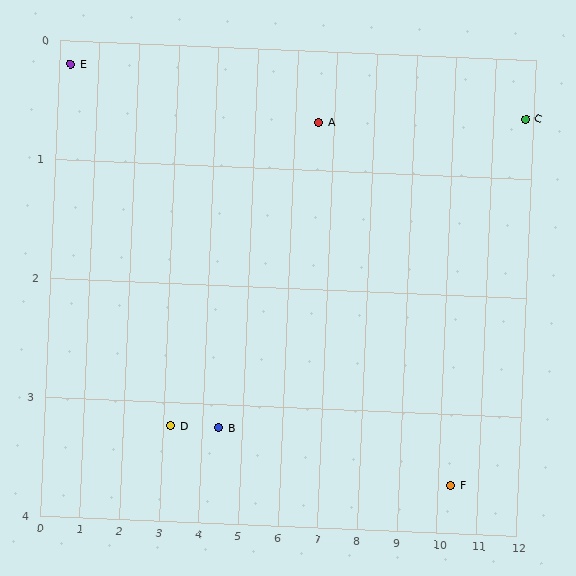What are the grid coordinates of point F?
Point F is at approximately (10.3, 3.6).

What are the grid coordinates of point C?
Point C is at approximately (11.8, 0.5).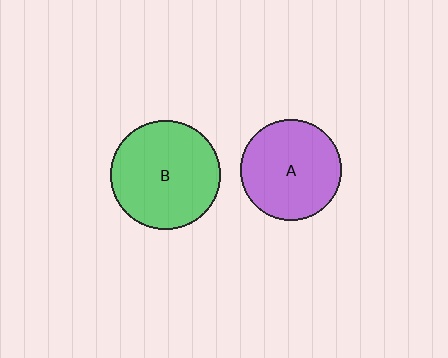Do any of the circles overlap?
No, none of the circles overlap.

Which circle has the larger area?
Circle B (green).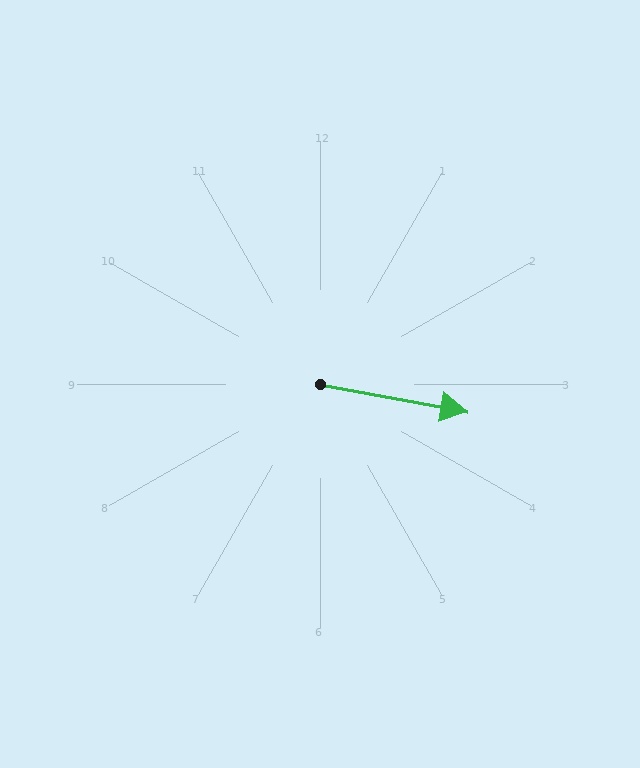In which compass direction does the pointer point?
East.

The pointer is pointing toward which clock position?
Roughly 3 o'clock.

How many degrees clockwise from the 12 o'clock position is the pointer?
Approximately 101 degrees.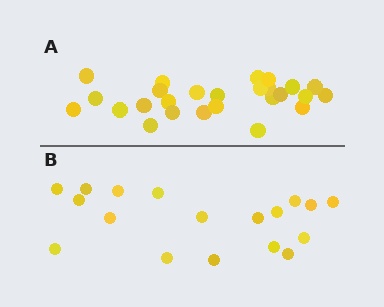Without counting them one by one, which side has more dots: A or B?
Region A (the top region) has more dots.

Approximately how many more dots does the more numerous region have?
Region A has roughly 8 or so more dots than region B.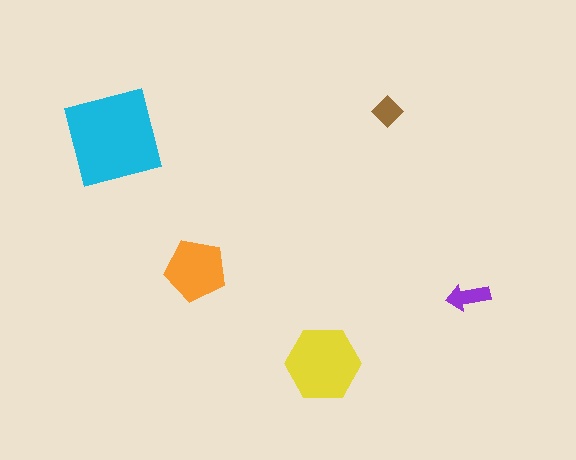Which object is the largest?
The cyan square.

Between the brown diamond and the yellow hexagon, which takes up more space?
The yellow hexagon.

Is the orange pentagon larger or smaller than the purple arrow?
Larger.